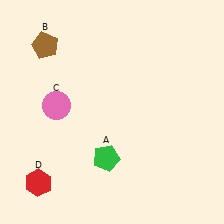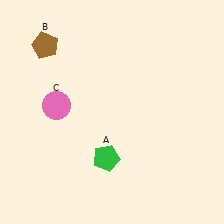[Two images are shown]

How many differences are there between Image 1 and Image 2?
There is 1 difference between the two images.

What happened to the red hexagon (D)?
The red hexagon (D) was removed in Image 2. It was in the bottom-left area of Image 1.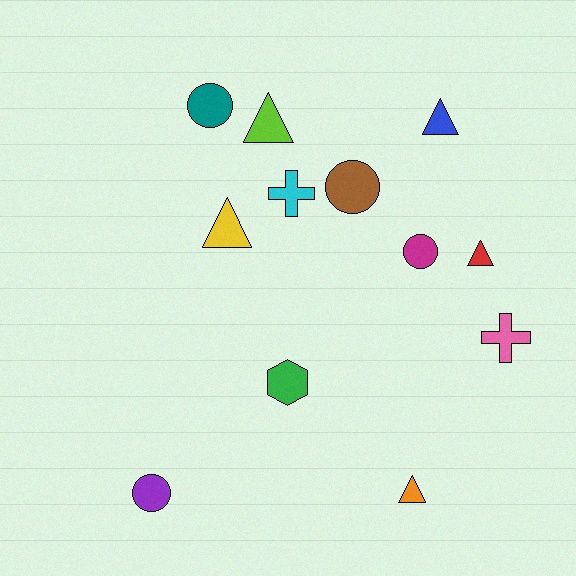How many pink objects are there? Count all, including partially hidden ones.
There is 1 pink object.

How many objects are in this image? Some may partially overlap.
There are 12 objects.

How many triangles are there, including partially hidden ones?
There are 5 triangles.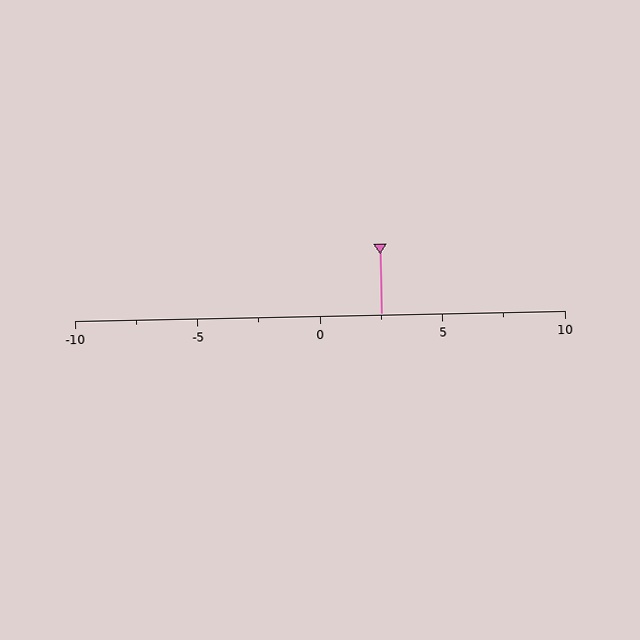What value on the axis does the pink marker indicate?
The marker indicates approximately 2.5.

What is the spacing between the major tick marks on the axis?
The major ticks are spaced 5 apart.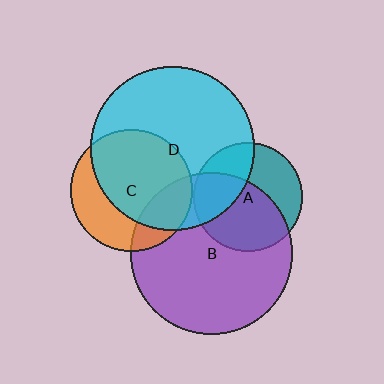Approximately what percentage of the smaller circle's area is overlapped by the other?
Approximately 25%.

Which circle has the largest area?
Circle D (cyan).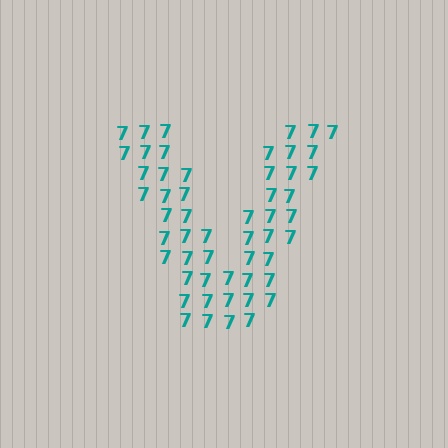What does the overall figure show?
The overall figure shows the letter V.